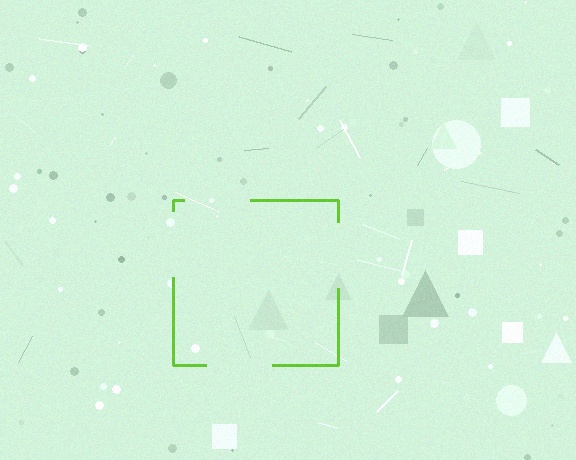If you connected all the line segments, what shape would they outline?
They would outline a square.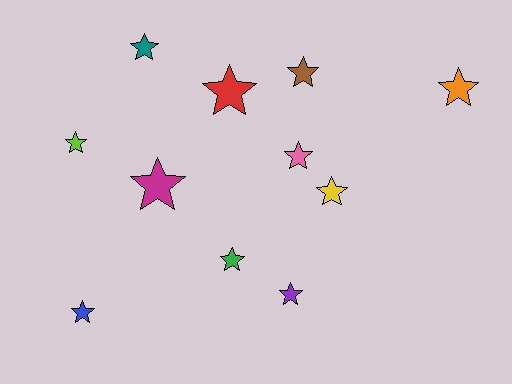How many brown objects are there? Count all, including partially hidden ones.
There is 1 brown object.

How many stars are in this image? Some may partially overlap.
There are 11 stars.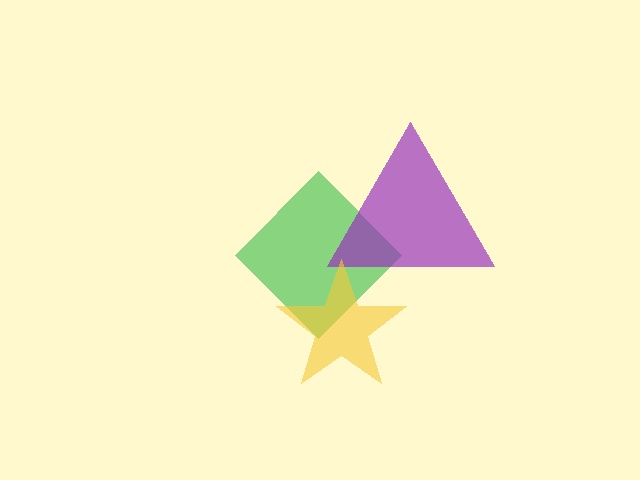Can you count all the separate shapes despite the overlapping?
Yes, there are 3 separate shapes.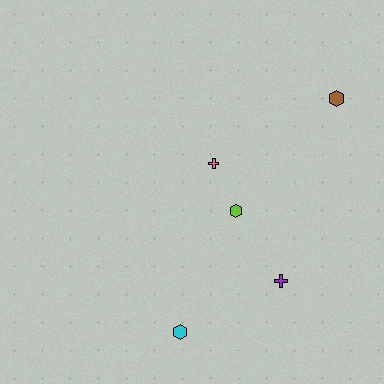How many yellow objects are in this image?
There are no yellow objects.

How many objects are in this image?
There are 5 objects.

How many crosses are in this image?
There are 2 crosses.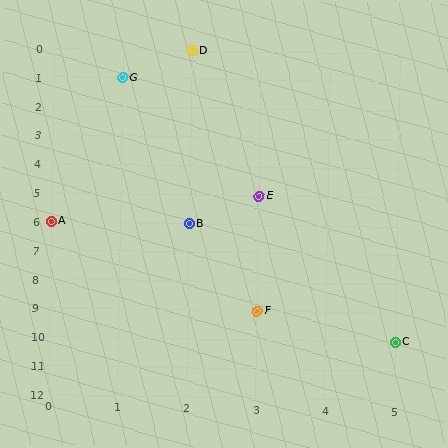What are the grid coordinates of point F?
Point F is at grid coordinates (3, 9).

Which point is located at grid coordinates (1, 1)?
Point G is at (1, 1).